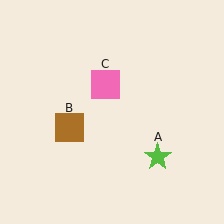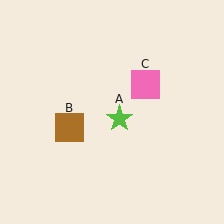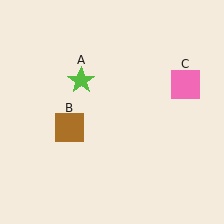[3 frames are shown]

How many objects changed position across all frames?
2 objects changed position: lime star (object A), pink square (object C).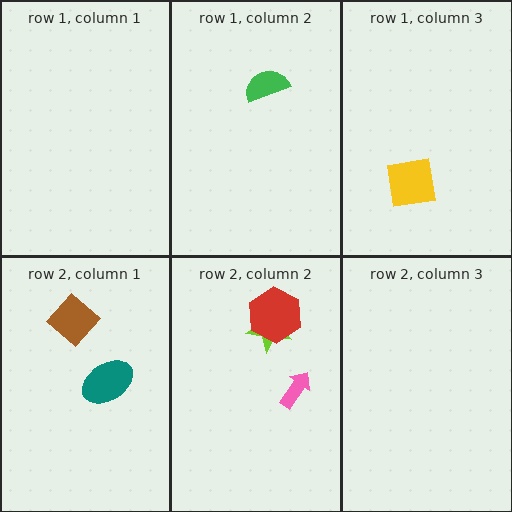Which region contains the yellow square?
The row 1, column 3 region.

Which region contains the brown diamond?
The row 2, column 1 region.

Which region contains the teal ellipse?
The row 2, column 1 region.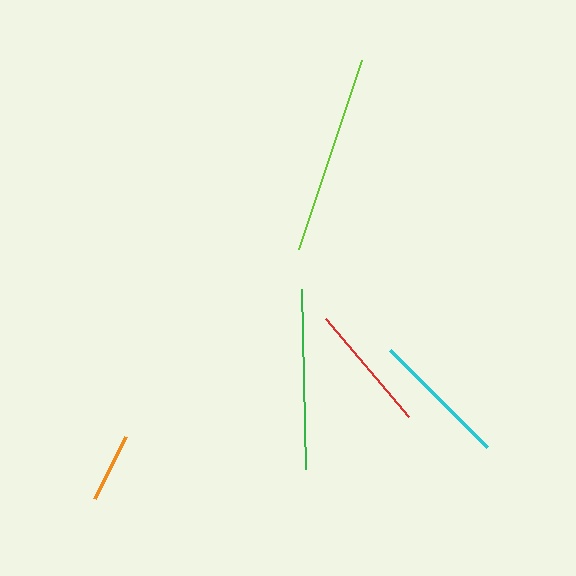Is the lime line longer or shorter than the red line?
The lime line is longer than the red line.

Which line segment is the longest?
The lime line is the longest at approximately 199 pixels.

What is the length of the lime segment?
The lime segment is approximately 199 pixels long.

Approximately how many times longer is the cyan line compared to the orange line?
The cyan line is approximately 2.0 times the length of the orange line.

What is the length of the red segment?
The red segment is approximately 129 pixels long.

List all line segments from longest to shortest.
From longest to shortest: lime, green, cyan, red, orange.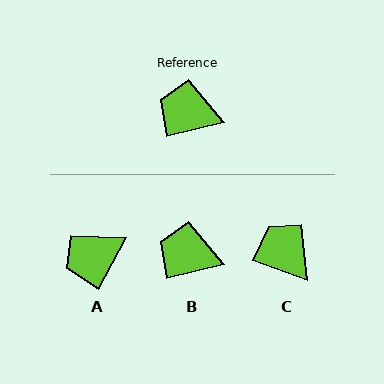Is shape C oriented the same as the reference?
No, it is off by about 33 degrees.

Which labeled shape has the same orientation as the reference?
B.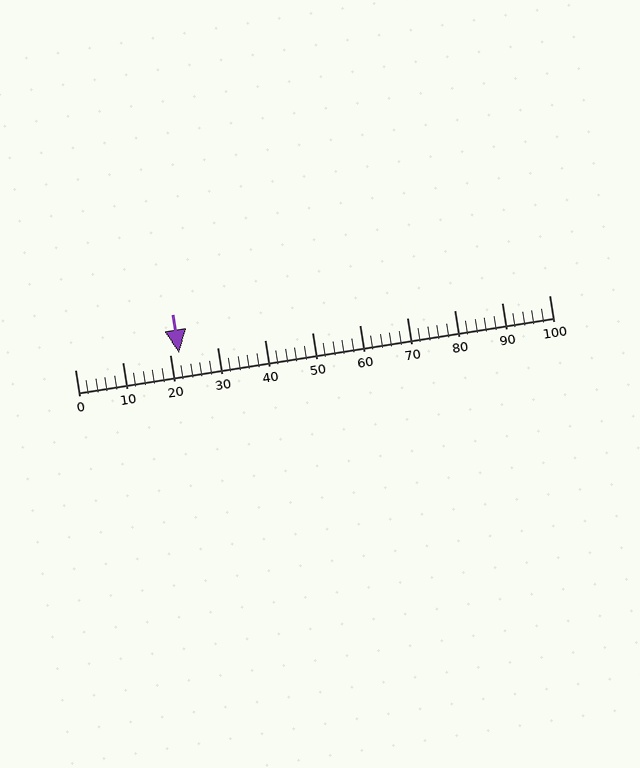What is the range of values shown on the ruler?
The ruler shows values from 0 to 100.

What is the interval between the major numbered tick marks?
The major tick marks are spaced 10 units apart.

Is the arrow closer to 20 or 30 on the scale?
The arrow is closer to 20.